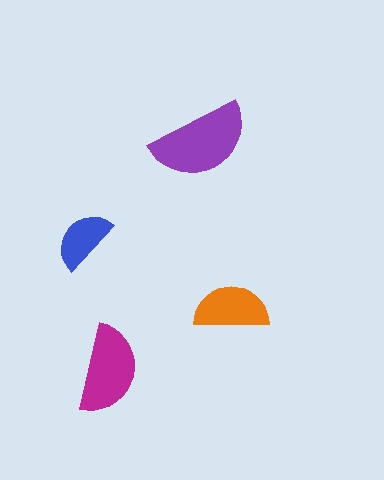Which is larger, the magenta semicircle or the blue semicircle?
The magenta one.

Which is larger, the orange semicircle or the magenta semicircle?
The magenta one.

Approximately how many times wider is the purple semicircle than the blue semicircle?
About 1.5 times wider.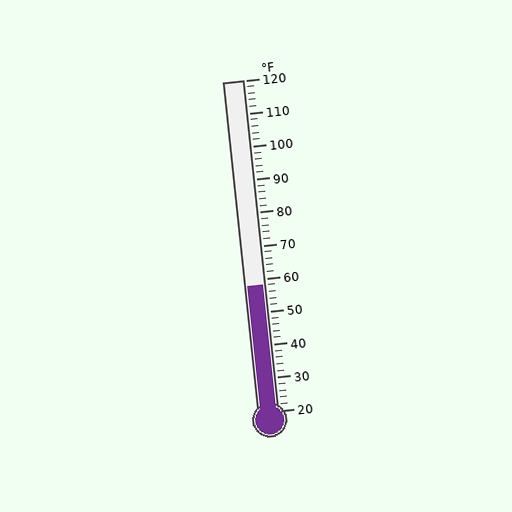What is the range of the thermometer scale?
The thermometer scale ranges from 20°F to 120°F.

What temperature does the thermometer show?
The thermometer shows approximately 58°F.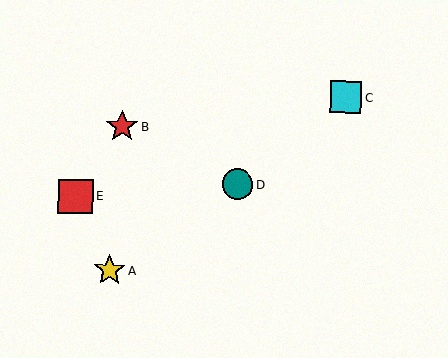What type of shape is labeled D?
Shape D is a teal circle.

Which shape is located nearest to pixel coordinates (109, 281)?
The yellow star (labeled A) at (109, 270) is nearest to that location.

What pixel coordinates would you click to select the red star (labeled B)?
Click at (122, 126) to select the red star B.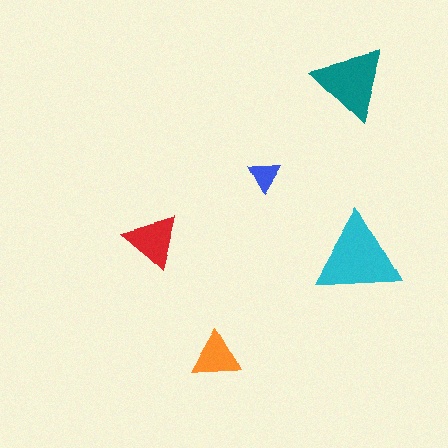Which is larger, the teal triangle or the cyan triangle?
The cyan one.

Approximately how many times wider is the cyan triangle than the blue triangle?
About 2.5 times wider.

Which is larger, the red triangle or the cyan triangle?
The cyan one.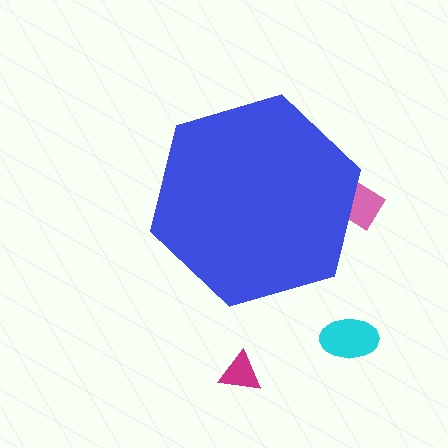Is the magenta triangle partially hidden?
No, the magenta triangle is fully visible.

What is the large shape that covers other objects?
A blue hexagon.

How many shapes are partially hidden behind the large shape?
1 shape is partially hidden.